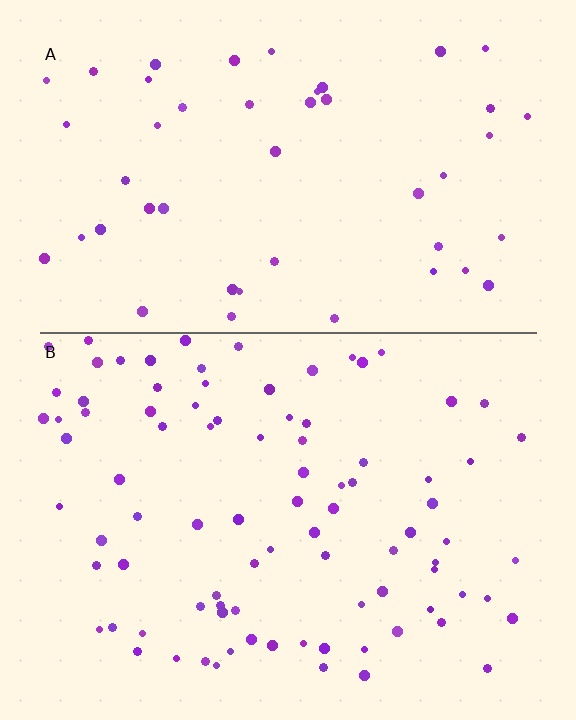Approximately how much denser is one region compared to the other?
Approximately 1.9× — region B over region A.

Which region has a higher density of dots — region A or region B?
B (the bottom).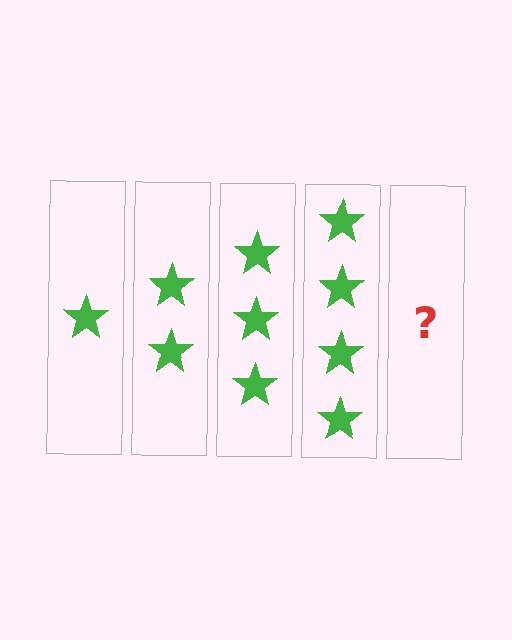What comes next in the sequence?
The next element should be 5 stars.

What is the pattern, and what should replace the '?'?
The pattern is that each step adds one more star. The '?' should be 5 stars.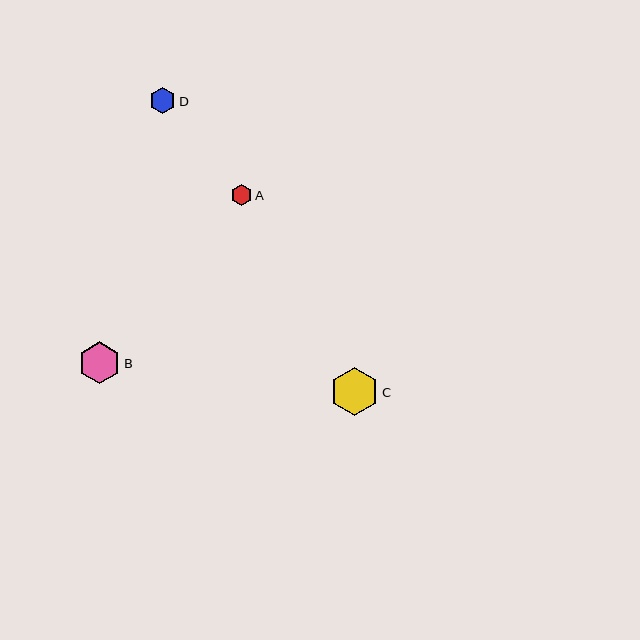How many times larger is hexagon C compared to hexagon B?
Hexagon C is approximately 1.1 times the size of hexagon B.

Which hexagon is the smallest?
Hexagon A is the smallest with a size of approximately 21 pixels.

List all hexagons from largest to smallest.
From largest to smallest: C, B, D, A.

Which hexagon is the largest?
Hexagon C is the largest with a size of approximately 48 pixels.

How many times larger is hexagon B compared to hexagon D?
Hexagon B is approximately 1.6 times the size of hexagon D.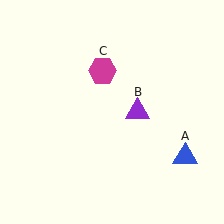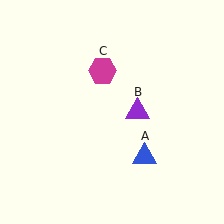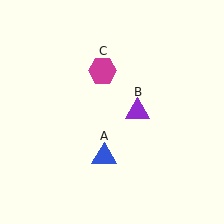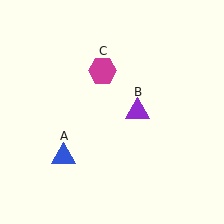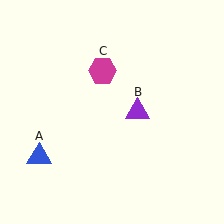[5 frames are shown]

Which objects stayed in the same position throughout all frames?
Purple triangle (object B) and magenta hexagon (object C) remained stationary.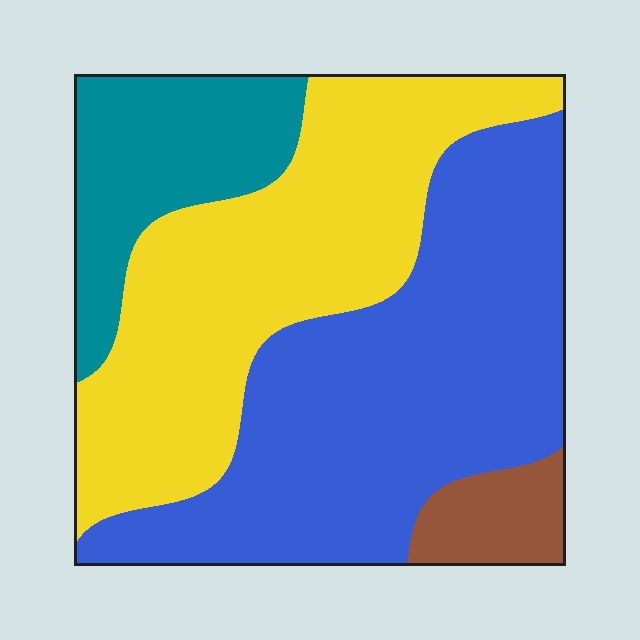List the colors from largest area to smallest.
From largest to smallest: blue, yellow, teal, brown.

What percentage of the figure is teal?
Teal takes up about one sixth (1/6) of the figure.